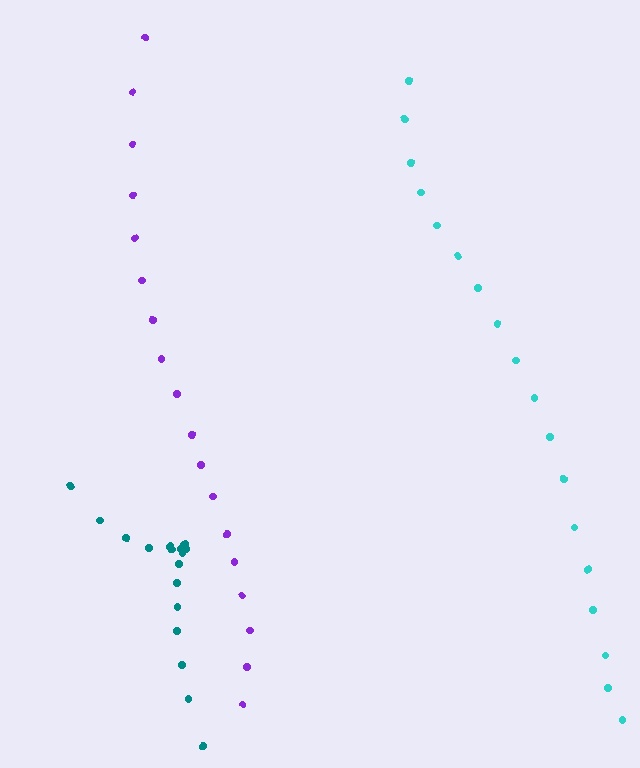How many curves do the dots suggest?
There are 3 distinct paths.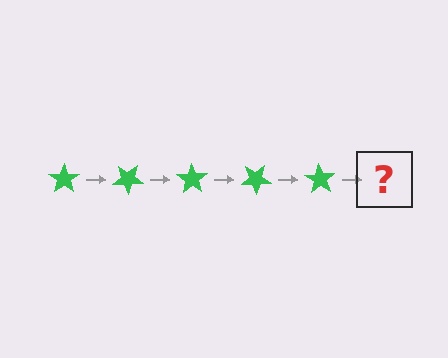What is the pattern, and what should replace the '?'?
The pattern is that the star rotates 35 degrees each step. The '?' should be a green star rotated 175 degrees.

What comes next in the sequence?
The next element should be a green star rotated 175 degrees.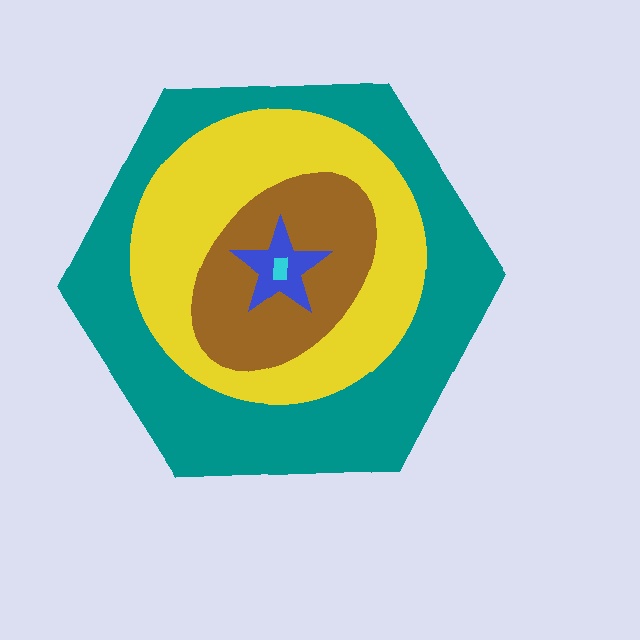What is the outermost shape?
The teal hexagon.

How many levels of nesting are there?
5.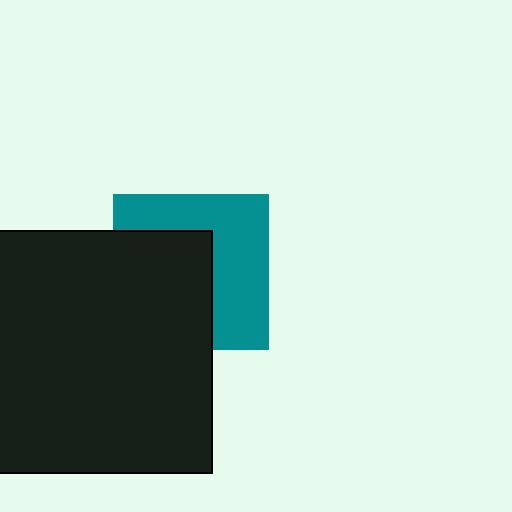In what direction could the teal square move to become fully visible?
The teal square could move right. That would shift it out from behind the black square entirely.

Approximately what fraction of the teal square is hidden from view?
Roughly 49% of the teal square is hidden behind the black square.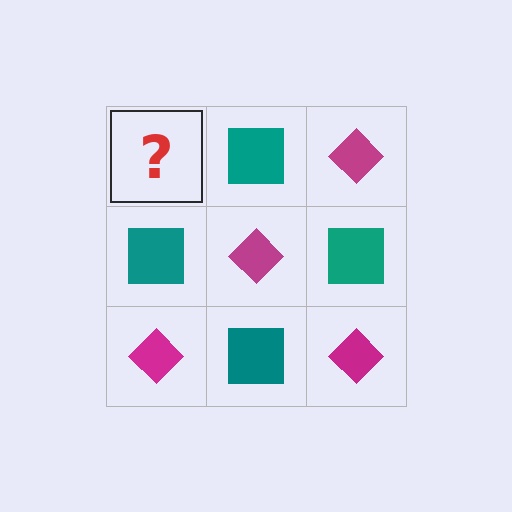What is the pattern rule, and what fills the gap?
The rule is that it alternates magenta diamond and teal square in a checkerboard pattern. The gap should be filled with a magenta diamond.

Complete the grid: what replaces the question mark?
The question mark should be replaced with a magenta diamond.